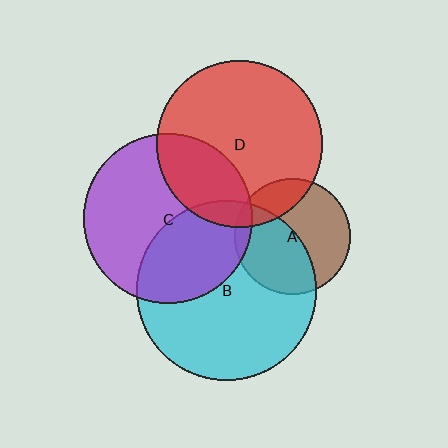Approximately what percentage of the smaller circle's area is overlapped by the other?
Approximately 20%.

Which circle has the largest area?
Circle B (cyan).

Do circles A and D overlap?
Yes.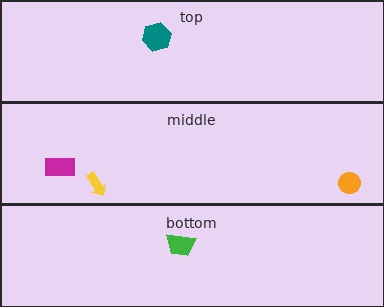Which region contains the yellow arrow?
The middle region.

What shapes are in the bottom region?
The green trapezoid.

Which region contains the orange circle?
The middle region.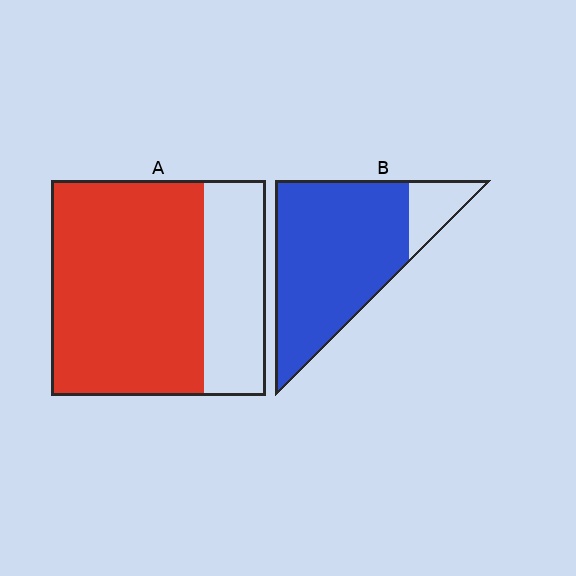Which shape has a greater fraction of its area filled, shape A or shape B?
Shape B.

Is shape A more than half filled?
Yes.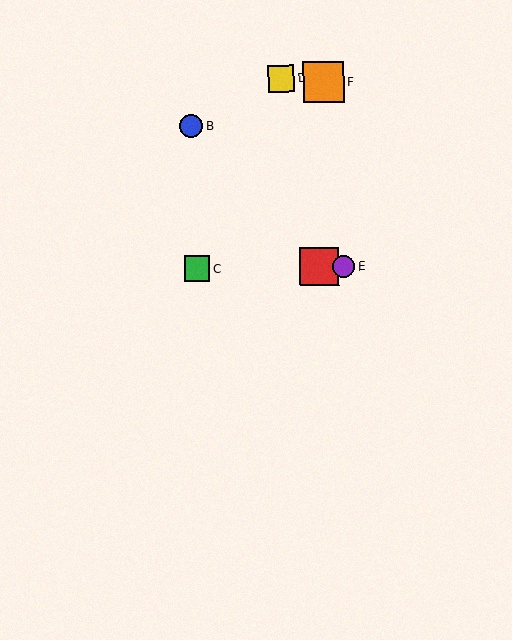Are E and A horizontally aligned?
Yes, both are at y≈266.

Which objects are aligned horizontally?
Objects A, C, E are aligned horizontally.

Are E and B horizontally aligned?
No, E is at y≈266 and B is at y≈126.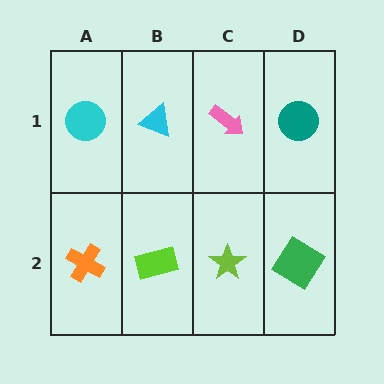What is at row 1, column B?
A cyan triangle.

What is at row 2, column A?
An orange cross.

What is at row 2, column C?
A lime star.